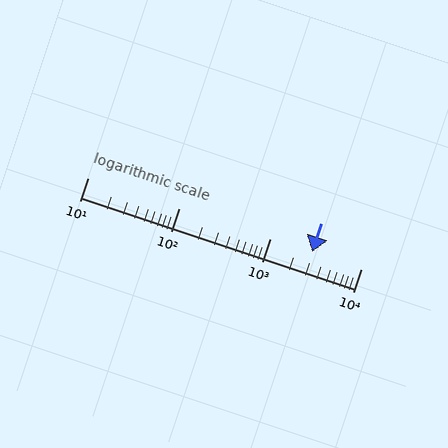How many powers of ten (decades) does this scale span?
The scale spans 3 decades, from 10 to 10000.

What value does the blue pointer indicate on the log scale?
The pointer indicates approximately 2900.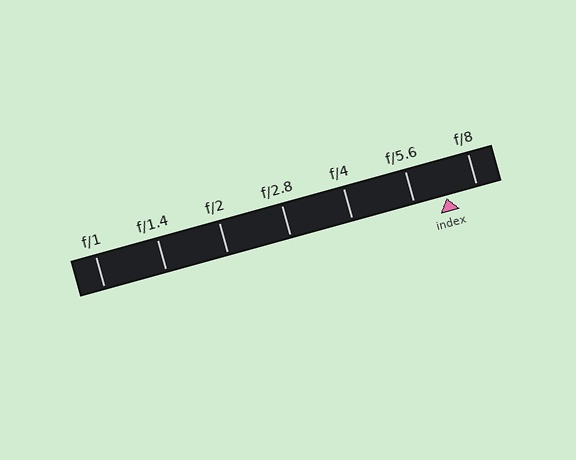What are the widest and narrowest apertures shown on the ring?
The widest aperture shown is f/1 and the narrowest is f/8.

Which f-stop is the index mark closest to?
The index mark is closest to f/8.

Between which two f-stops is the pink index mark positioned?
The index mark is between f/5.6 and f/8.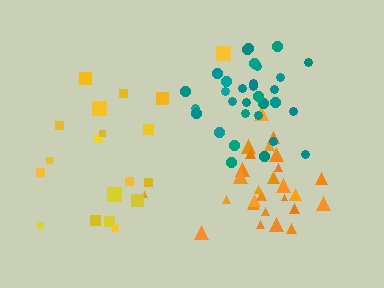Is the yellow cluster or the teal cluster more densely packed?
Teal.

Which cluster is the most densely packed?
Teal.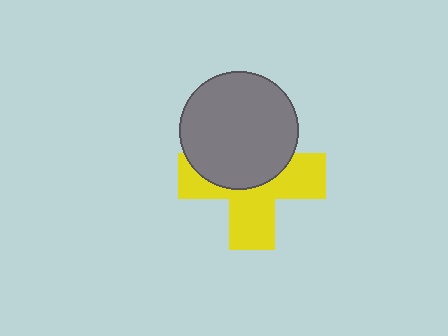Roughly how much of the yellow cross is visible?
About half of it is visible (roughly 54%).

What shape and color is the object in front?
The object in front is a gray circle.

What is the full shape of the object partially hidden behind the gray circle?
The partially hidden object is a yellow cross.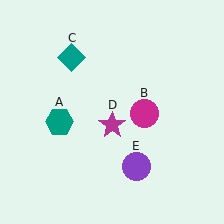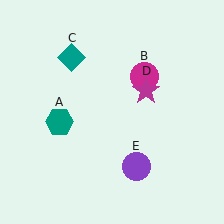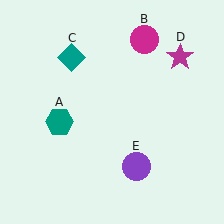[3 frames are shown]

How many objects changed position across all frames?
2 objects changed position: magenta circle (object B), magenta star (object D).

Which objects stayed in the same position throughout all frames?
Teal hexagon (object A) and teal diamond (object C) and purple circle (object E) remained stationary.